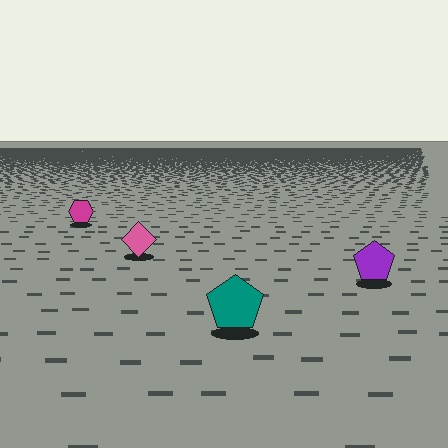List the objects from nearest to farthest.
From nearest to farthest: the teal pentagon, the purple pentagon, the pink diamond, the magenta hexagon.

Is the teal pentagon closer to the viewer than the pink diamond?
Yes. The teal pentagon is closer — you can tell from the texture gradient: the ground texture is coarser near it.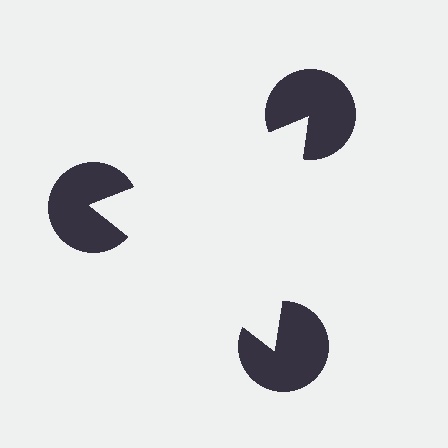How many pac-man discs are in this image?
There are 3 — one at each vertex of the illusory triangle.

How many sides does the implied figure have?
3 sides.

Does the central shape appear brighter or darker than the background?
It typically appears slightly brighter than the background, even though no actual brightness change is drawn.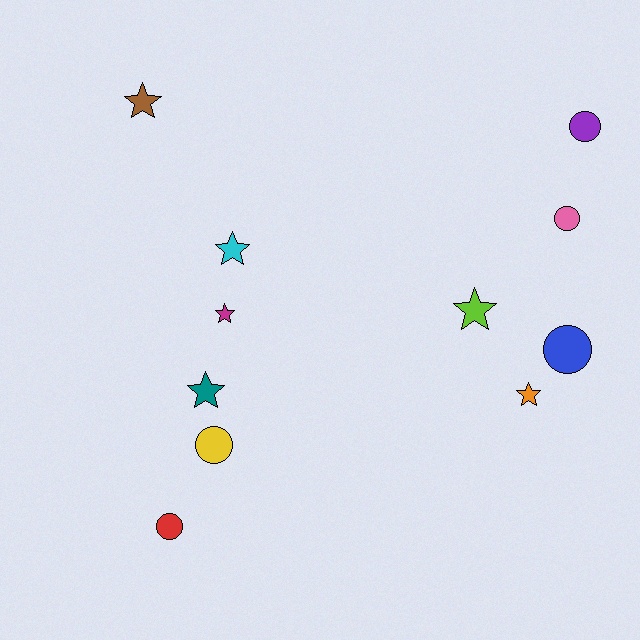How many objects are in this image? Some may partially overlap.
There are 11 objects.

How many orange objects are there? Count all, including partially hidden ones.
There is 1 orange object.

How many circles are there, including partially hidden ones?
There are 5 circles.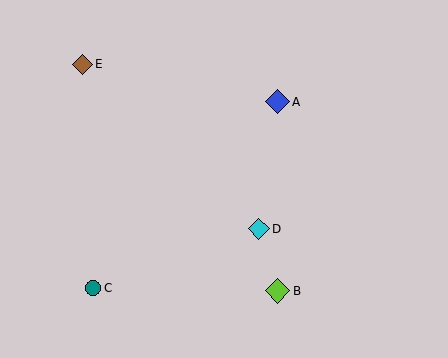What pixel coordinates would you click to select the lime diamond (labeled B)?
Click at (278, 291) to select the lime diamond B.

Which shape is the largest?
The lime diamond (labeled B) is the largest.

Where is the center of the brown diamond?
The center of the brown diamond is at (82, 64).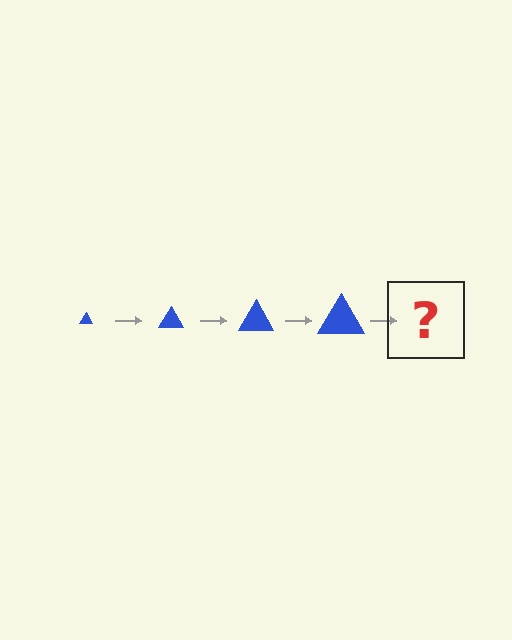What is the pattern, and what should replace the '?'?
The pattern is that the triangle gets progressively larger each step. The '?' should be a blue triangle, larger than the previous one.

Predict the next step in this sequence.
The next step is a blue triangle, larger than the previous one.